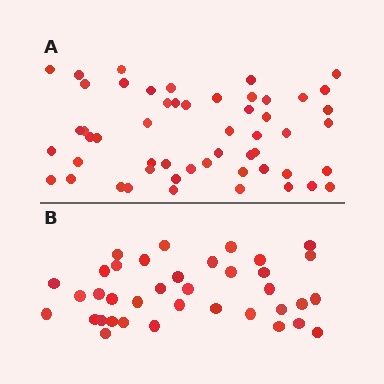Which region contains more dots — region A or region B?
Region A (the top region) has more dots.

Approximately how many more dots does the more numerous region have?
Region A has approximately 15 more dots than region B.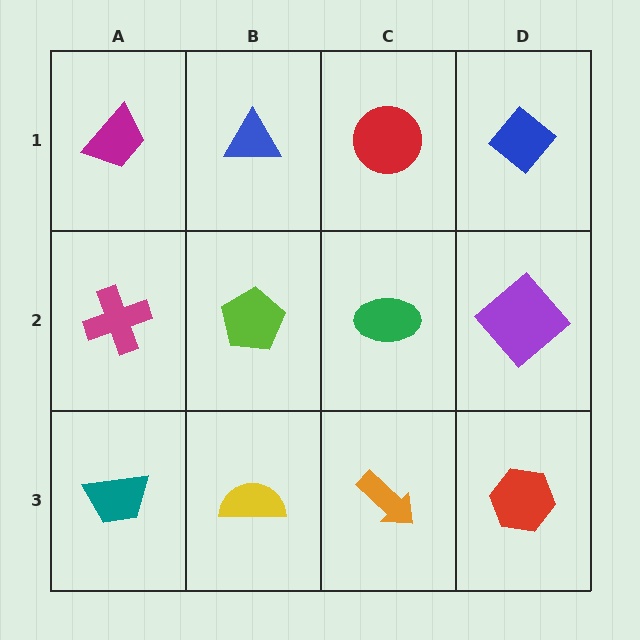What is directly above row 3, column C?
A green ellipse.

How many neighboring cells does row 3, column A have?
2.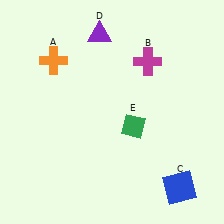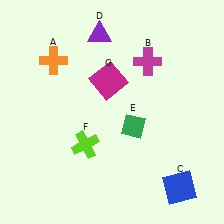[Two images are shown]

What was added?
A lime cross (F), a magenta square (G) were added in Image 2.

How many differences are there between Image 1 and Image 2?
There are 2 differences between the two images.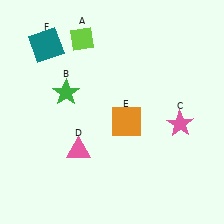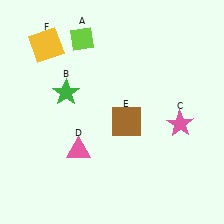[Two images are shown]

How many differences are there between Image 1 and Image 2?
There are 2 differences between the two images.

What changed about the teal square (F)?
In Image 1, F is teal. In Image 2, it changed to yellow.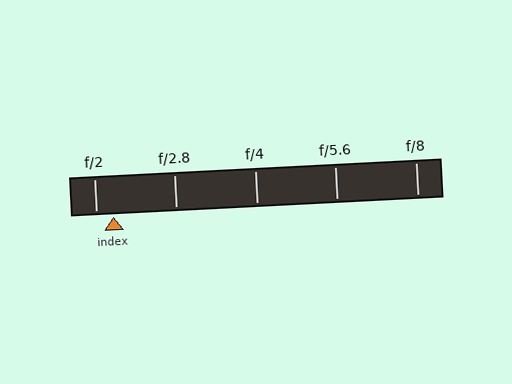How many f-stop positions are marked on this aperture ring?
There are 5 f-stop positions marked.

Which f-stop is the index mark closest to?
The index mark is closest to f/2.